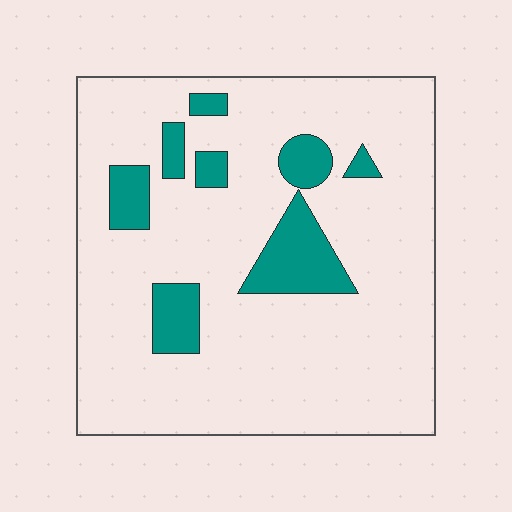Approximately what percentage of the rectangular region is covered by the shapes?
Approximately 15%.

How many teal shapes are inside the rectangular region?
8.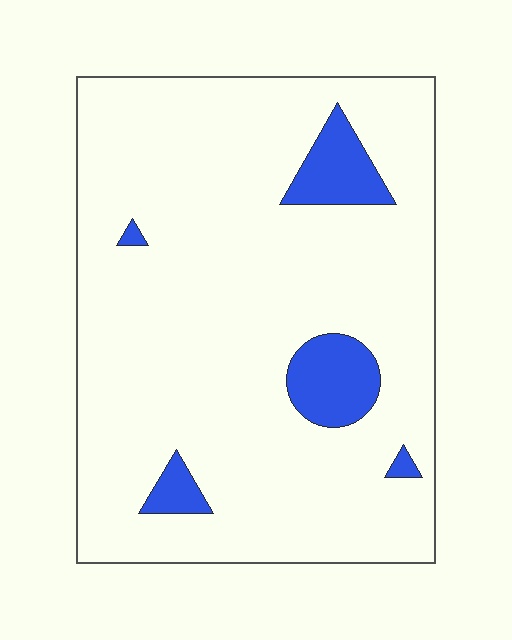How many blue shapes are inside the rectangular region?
5.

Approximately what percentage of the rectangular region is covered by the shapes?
Approximately 10%.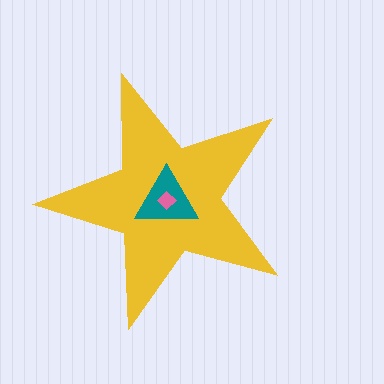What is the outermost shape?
The yellow star.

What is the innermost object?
The pink diamond.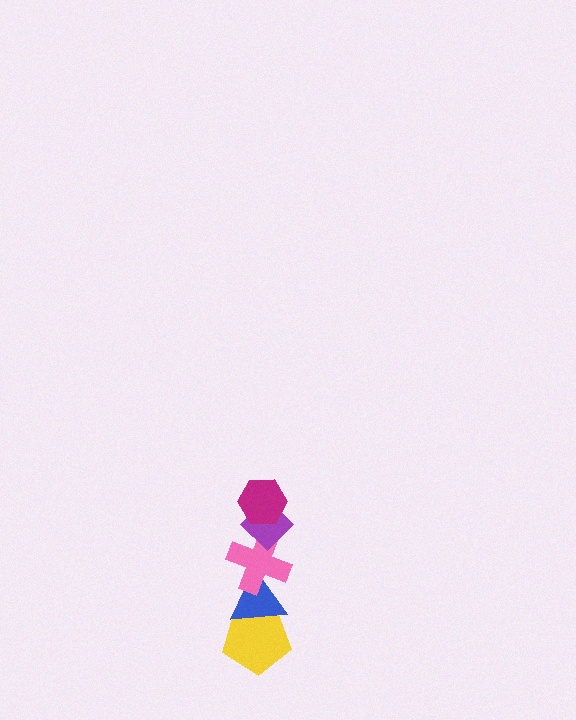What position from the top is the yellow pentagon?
The yellow pentagon is 5th from the top.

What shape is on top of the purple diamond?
The magenta hexagon is on top of the purple diamond.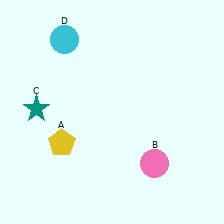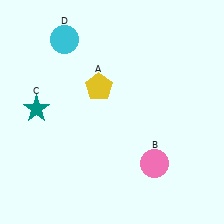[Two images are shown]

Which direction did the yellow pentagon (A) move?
The yellow pentagon (A) moved up.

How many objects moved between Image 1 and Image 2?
1 object moved between the two images.